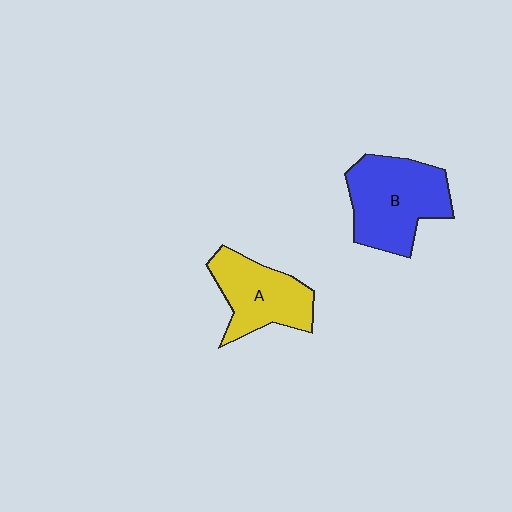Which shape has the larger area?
Shape B (blue).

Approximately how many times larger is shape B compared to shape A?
Approximately 1.3 times.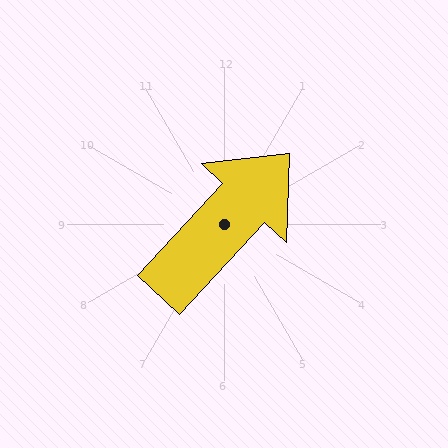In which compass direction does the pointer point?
Northeast.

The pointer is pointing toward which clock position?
Roughly 1 o'clock.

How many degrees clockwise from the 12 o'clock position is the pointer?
Approximately 43 degrees.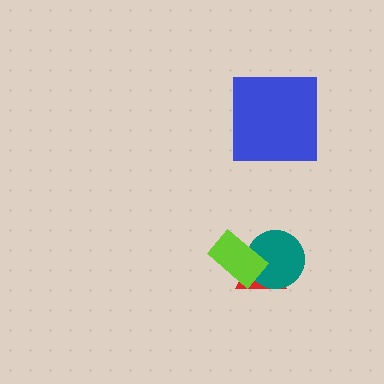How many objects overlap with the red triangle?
2 objects overlap with the red triangle.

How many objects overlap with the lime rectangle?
2 objects overlap with the lime rectangle.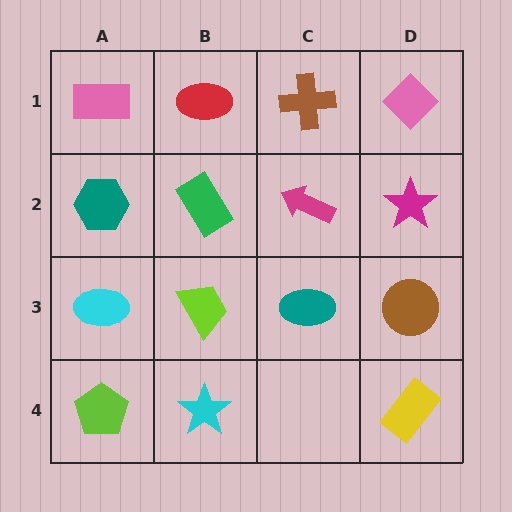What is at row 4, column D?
A yellow rectangle.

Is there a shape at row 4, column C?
No, that cell is empty.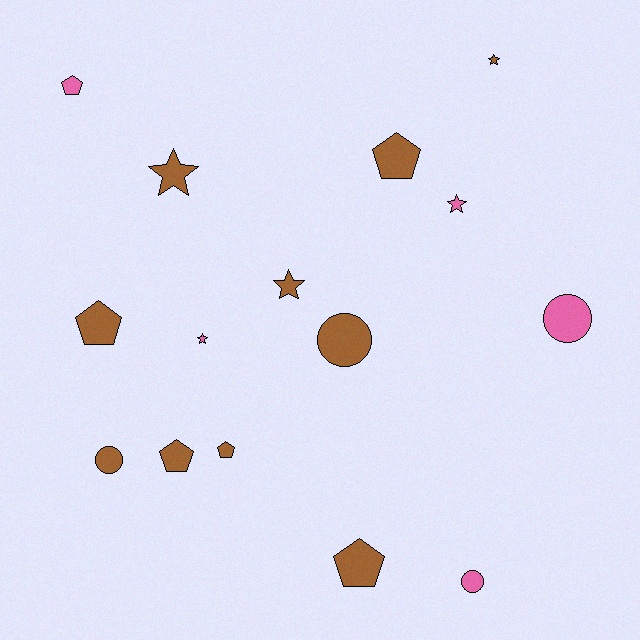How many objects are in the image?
There are 15 objects.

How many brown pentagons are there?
There are 5 brown pentagons.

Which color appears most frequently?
Brown, with 10 objects.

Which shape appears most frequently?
Pentagon, with 6 objects.